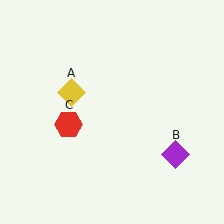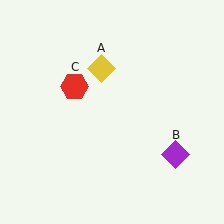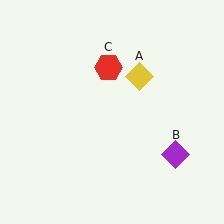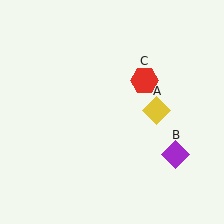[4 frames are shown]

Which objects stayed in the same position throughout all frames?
Purple diamond (object B) remained stationary.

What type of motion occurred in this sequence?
The yellow diamond (object A), red hexagon (object C) rotated clockwise around the center of the scene.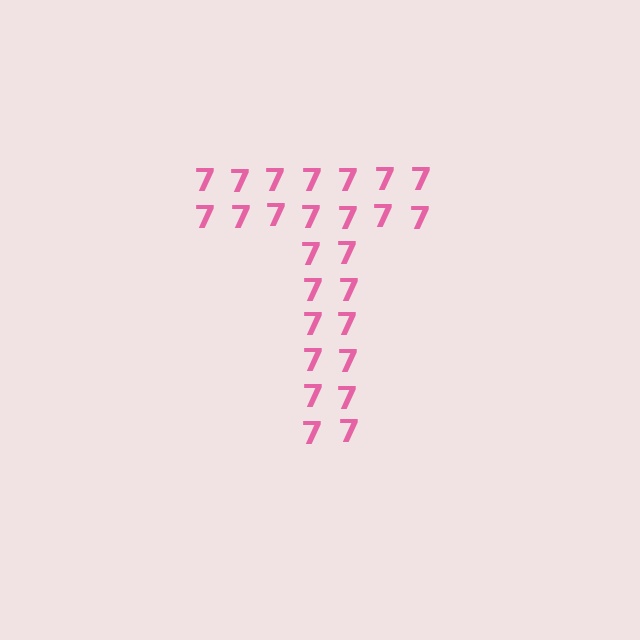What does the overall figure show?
The overall figure shows the letter T.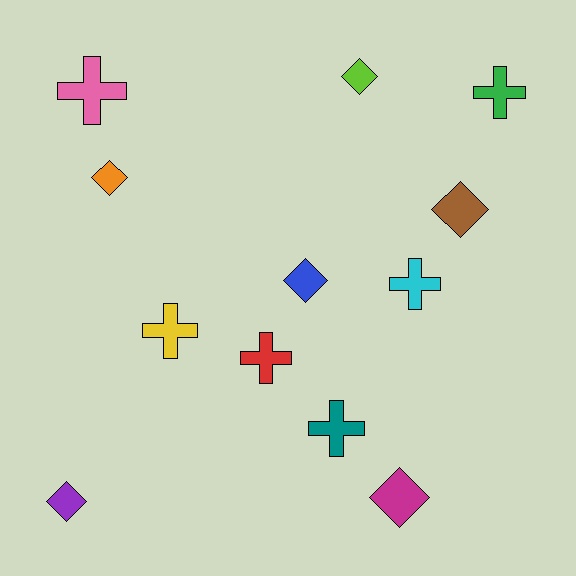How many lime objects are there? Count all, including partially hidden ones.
There is 1 lime object.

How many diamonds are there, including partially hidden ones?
There are 6 diamonds.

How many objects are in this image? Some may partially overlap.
There are 12 objects.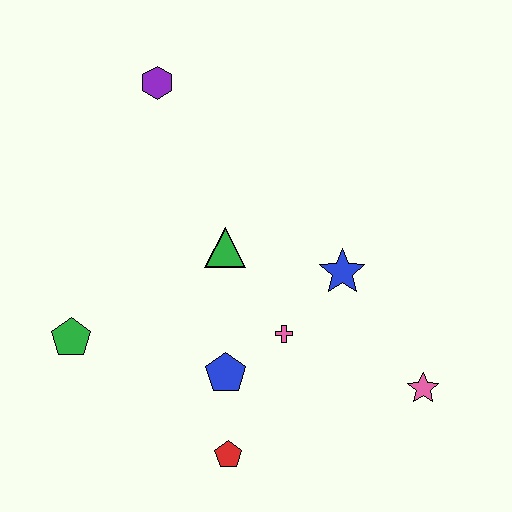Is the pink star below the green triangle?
Yes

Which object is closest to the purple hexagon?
The green triangle is closest to the purple hexagon.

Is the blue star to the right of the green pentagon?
Yes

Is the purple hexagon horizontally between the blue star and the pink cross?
No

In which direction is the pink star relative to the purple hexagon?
The pink star is below the purple hexagon.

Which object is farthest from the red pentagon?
The purple hexagon is farthest from the red pentagon.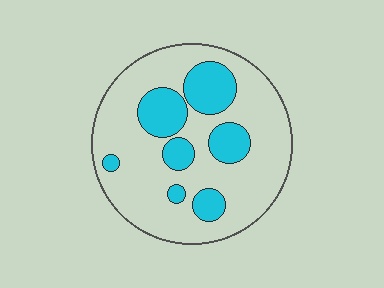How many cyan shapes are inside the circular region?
7.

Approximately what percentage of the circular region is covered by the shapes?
Approximately 25%.